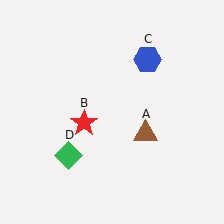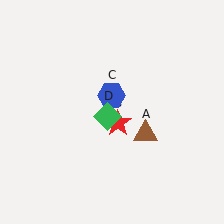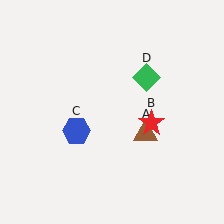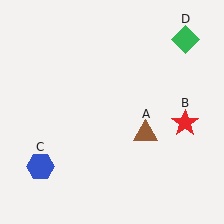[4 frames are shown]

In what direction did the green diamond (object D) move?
The green diamond (object D) moved up and to the right.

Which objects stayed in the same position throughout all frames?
Brown triangle (object A) remained stationary.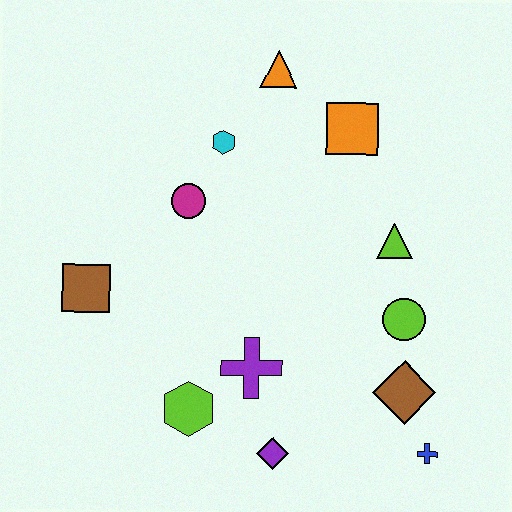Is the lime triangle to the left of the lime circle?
Yes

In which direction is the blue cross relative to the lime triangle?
The blue cross is below the lime triangle.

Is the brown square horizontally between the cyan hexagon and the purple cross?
No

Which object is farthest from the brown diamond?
The orange triangle is farthest from the brown diamond.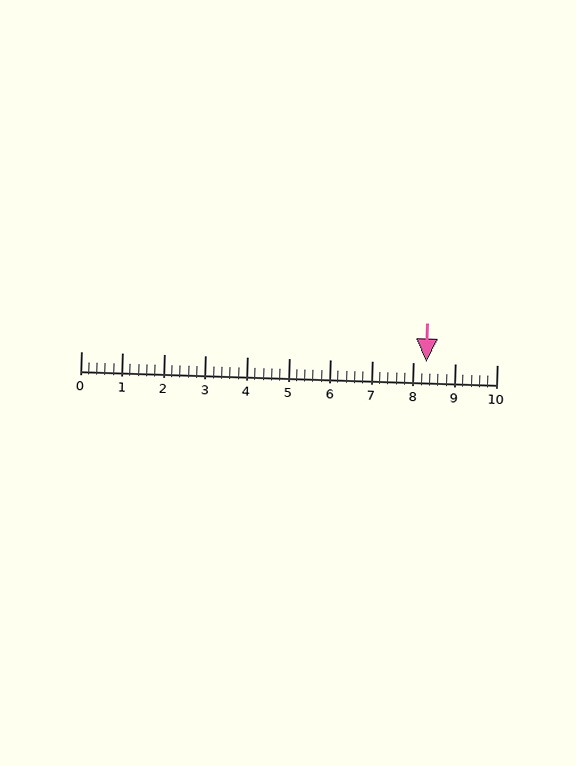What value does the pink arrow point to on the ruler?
The pink arrow points to approximately 8.3.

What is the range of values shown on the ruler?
The ruler shows values from 0 to 10.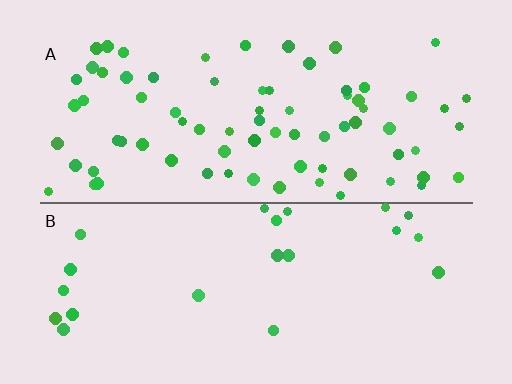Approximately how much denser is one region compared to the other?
Approximately 3.3× — region A over region B.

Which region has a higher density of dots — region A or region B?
A (the top).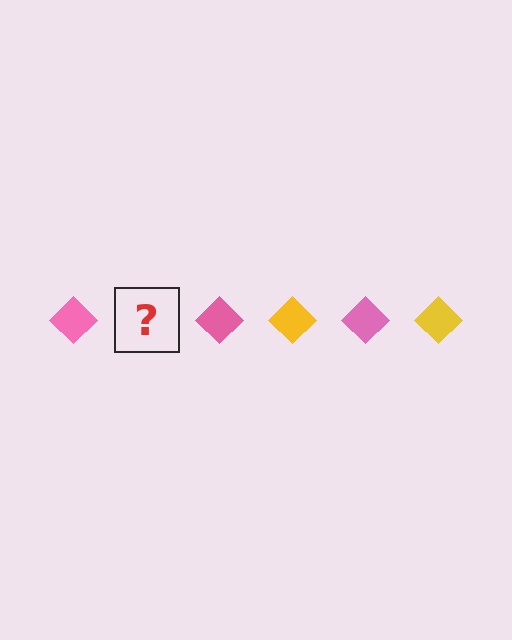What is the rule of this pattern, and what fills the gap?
The rule is that the pattern cycles through pink, yellow diamonds. The gap should be filled with a yellow diamond.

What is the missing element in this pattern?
The missing element is a yellow diamond.